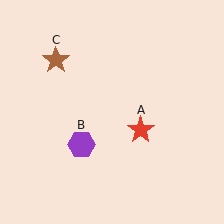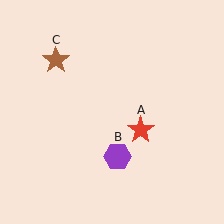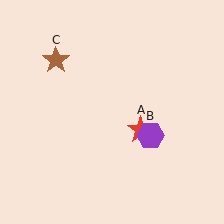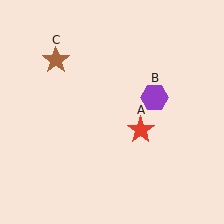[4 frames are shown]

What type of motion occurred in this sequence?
The purple hexagon (object B) rotated counterclockwise around the center of the scene.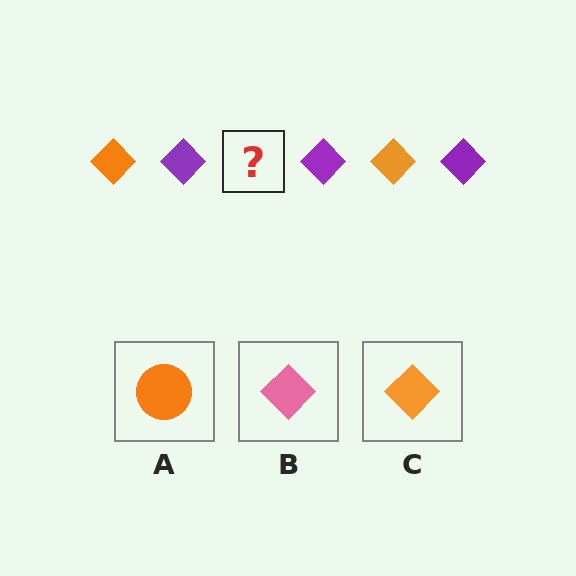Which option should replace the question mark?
Option C.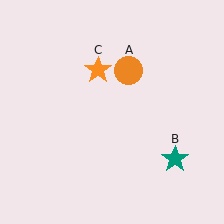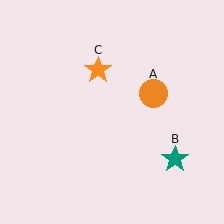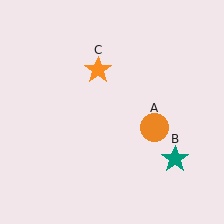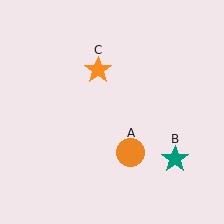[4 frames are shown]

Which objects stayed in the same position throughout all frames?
Teal star (object B) and orange star (object C) remained stationary.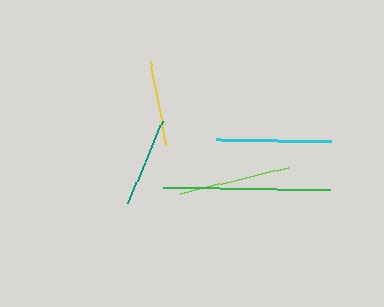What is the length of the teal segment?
The teal segment is approximately 89 pixels long.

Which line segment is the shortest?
The yellow line is the shortest at approximately 85 pixels.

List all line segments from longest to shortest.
From longest to shortest: green, cyan, lime, teal, yellow.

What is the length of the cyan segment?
The cyan segment is approximately 115 pixels long.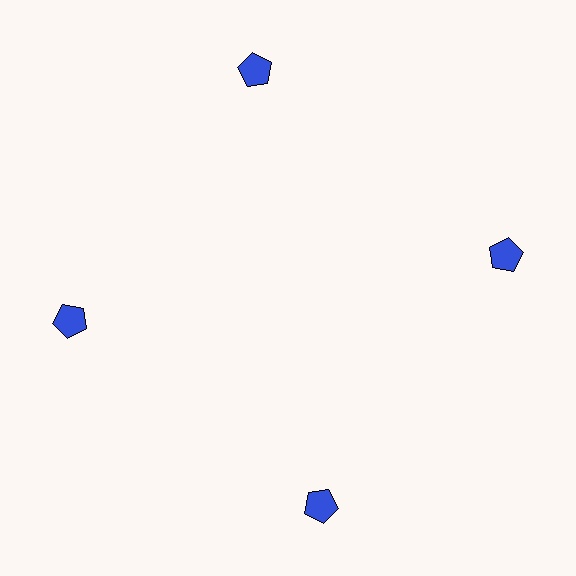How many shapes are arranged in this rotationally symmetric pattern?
There are 4 shapes, arranged in 4 groups of 1.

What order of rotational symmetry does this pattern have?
This pattern has 4-fold rotational symmetry.